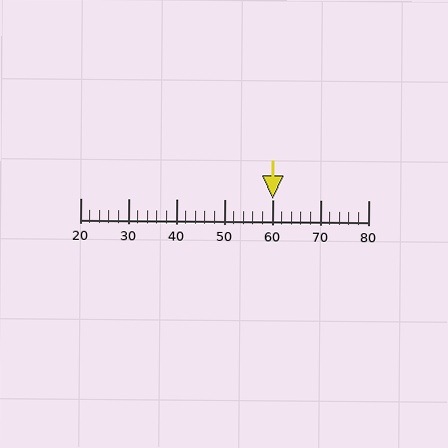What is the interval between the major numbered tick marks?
The major tick marks are spaced 10 units apart.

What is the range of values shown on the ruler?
The ruler shows values from 20 to 80.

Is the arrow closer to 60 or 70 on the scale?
The arrow is closer to 60.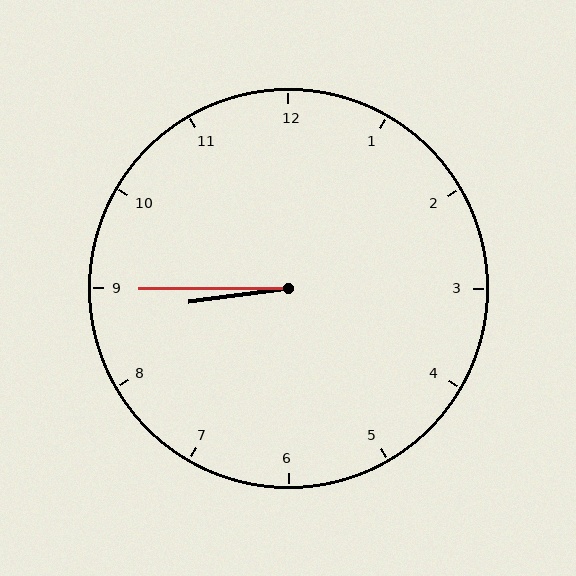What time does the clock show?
8:45.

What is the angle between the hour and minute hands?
Approximately 8 degrees.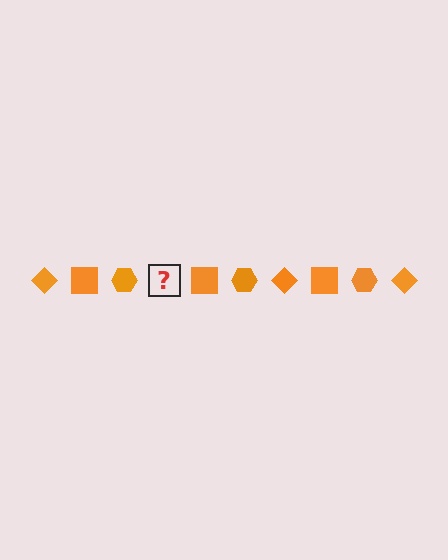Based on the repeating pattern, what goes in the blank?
The blank should be an orange diamond.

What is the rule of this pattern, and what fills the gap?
The rule is that the pattern cycles through diamond, square, hexagon shapes in orange. The gap should be filled with an orange diamond.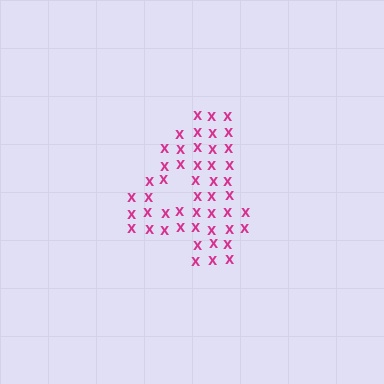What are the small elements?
The small elements are letter X's.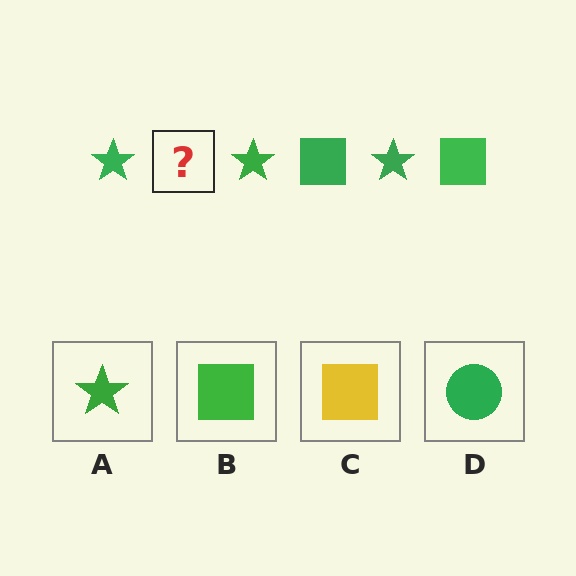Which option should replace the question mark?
Option B.